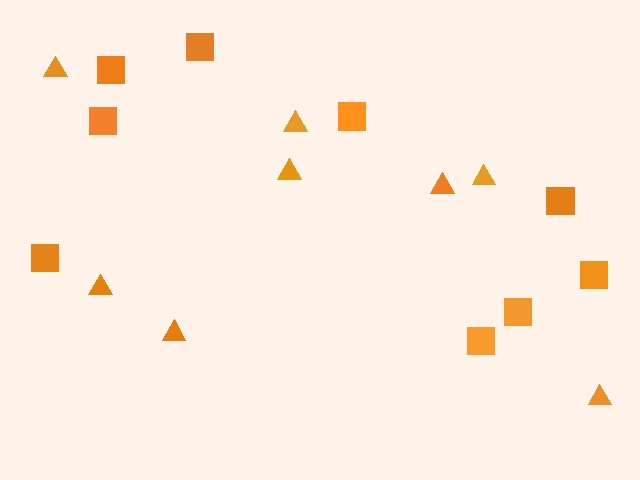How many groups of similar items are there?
There are 2 groups: one group of triangles (8) and one group of squares (9).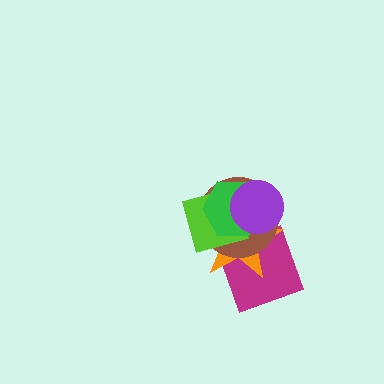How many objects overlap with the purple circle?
5 objects overlap with the purple circle.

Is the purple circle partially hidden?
No, no other shape covers it.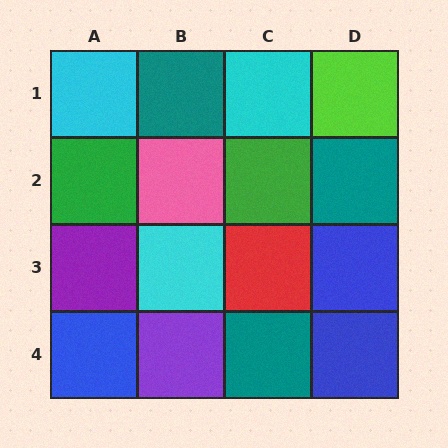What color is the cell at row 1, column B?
Teal.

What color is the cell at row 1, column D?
Lime.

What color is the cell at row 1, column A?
Cyan.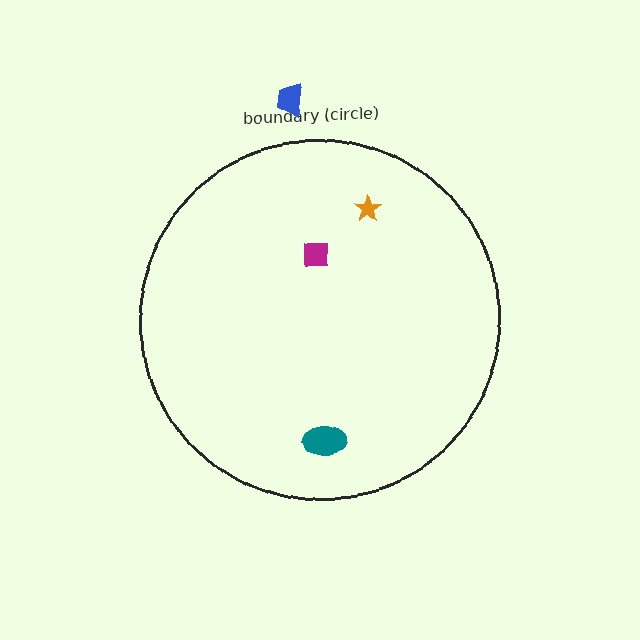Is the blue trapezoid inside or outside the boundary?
Outside.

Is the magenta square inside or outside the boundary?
Inside.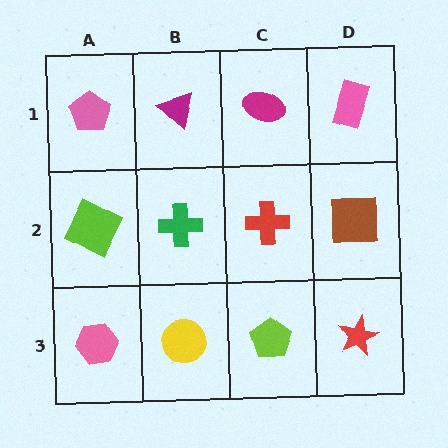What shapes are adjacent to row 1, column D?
A brown square (row 2, column D), a magenta ellipse (row 1, column C).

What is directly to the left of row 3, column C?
A yellow circle.